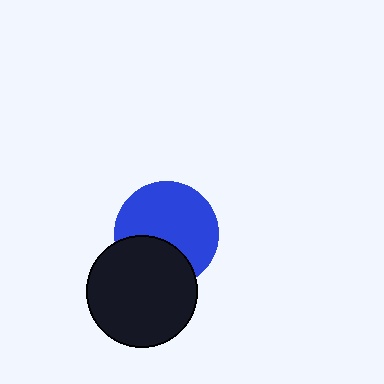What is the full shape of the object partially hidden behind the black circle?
The partially hidden object is a blue circle.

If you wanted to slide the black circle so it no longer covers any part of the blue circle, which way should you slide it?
Slide it down — that is the most direct way to separate the two shapes.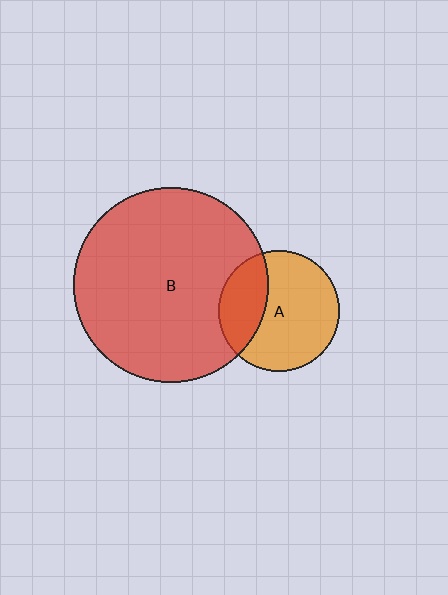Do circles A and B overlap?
Yes.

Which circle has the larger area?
Circle B (red).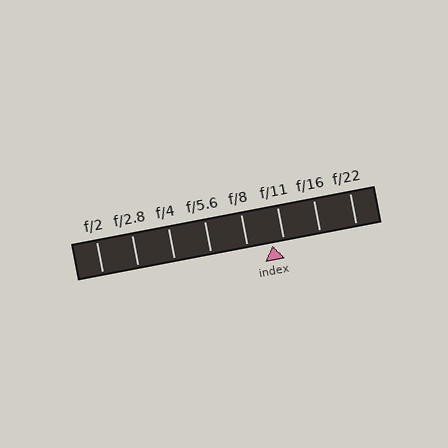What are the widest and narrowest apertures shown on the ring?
The widest aperture shown is f/2 and the narrowest is f/22.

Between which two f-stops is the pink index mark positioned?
The index mark is between f/8 and f/11.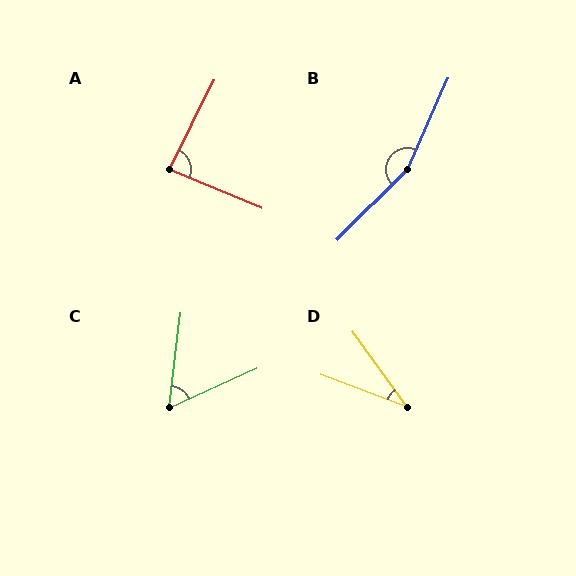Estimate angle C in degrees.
Approximately 59 degrees.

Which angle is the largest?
B, at approximately 159 degrees.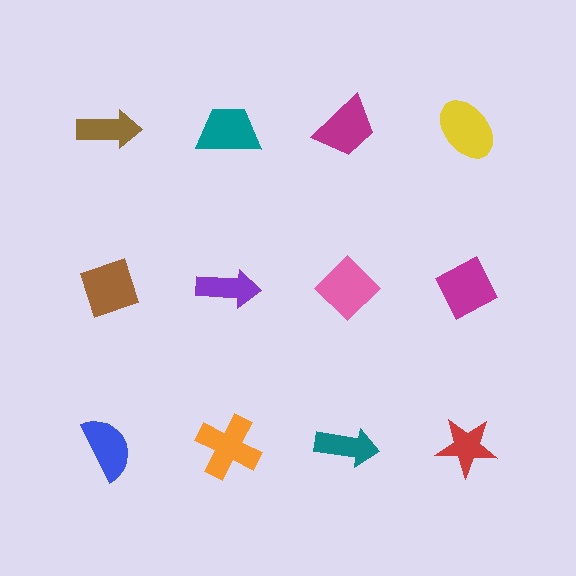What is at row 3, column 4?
A red star.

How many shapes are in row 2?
4 shapes.